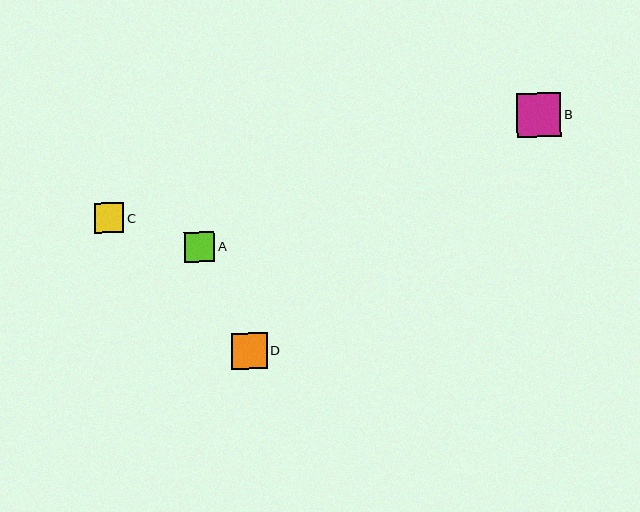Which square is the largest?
Square B is the largest with a size of approximately 44 pixels.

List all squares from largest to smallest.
From largest to smallest: B, D, A, C.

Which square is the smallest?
Square C is the smallest with a size of approximately 29 pixels.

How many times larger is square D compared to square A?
Square D is approximately 1.2 times the size of square A.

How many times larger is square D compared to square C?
Square D is approximately 1.2 times the size of square C.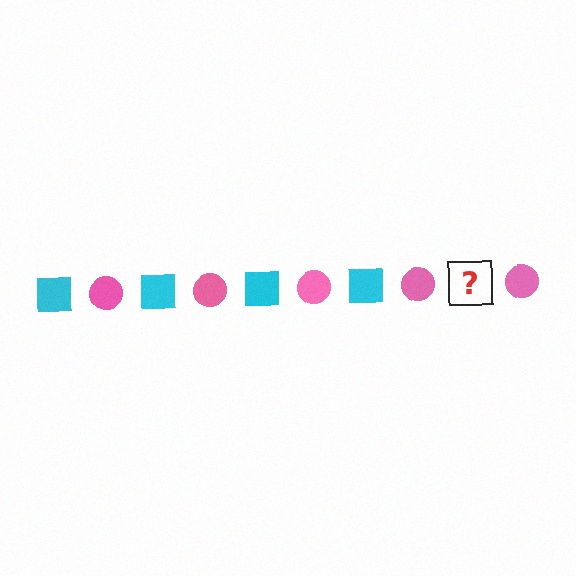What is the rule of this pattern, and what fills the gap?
The rule is that the pattern alternates between cyan square and pink circle. The gap should be filled with a cyan square.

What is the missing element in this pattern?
The missing element is a cyan square.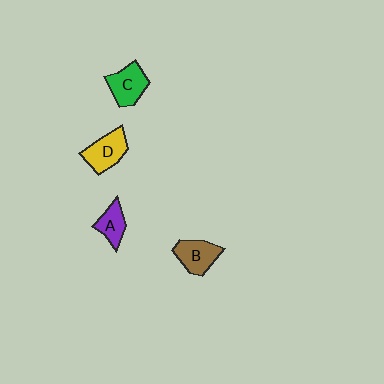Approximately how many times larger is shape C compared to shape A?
Approximately 1.4 times.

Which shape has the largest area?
Shape D (yellow).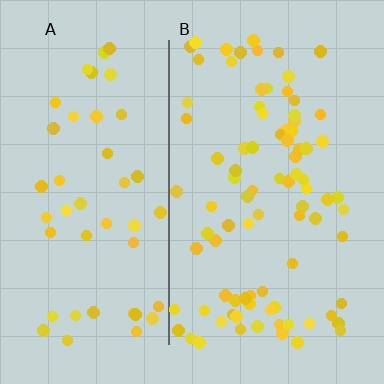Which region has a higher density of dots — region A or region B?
B (the right).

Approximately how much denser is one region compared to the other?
Approximately 1.8× — region B over region A.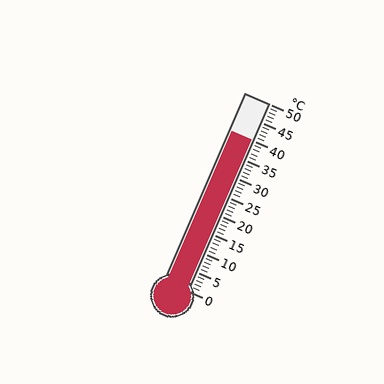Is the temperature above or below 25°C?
The temperature is above 25°C.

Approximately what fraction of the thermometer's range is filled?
The thermometer is filled to approximately 80% of its range.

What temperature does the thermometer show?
The thermometer shows approximately 40°C.